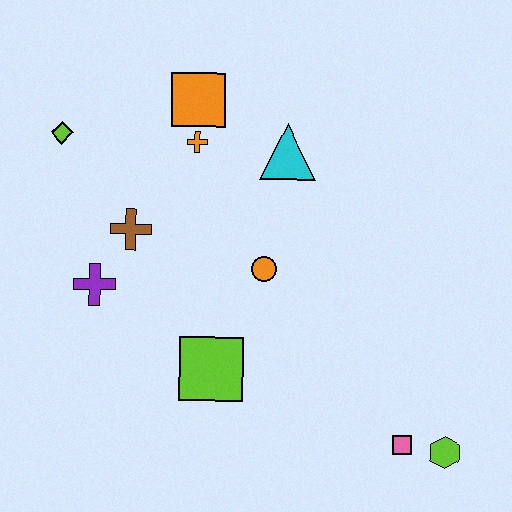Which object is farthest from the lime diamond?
The lime hexagon is farthest from the lime diamond.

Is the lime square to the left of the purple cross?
No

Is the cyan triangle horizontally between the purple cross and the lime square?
No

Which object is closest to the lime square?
The orange circle is closest to the lime square.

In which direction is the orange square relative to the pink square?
The orange square is above the pink square.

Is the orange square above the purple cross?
Yes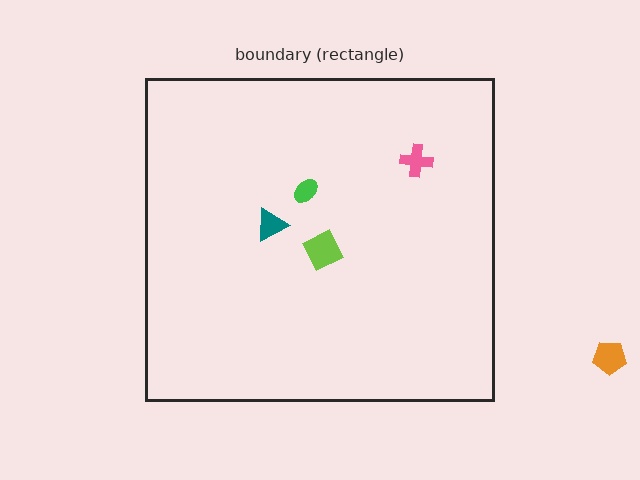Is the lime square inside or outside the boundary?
Inside.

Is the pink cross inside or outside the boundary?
Inside.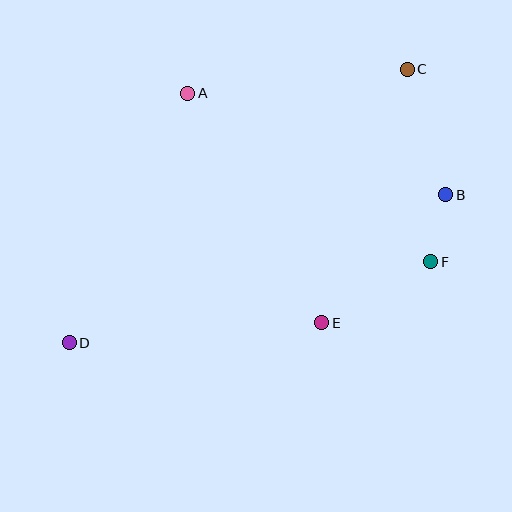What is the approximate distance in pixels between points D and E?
The distance between D and E is approximately 254 pixels.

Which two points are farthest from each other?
Points C and D are farthest from each other.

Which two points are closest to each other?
Points B and F are closest to each other.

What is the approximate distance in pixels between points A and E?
The distance between A and E is approximately 266 pixels.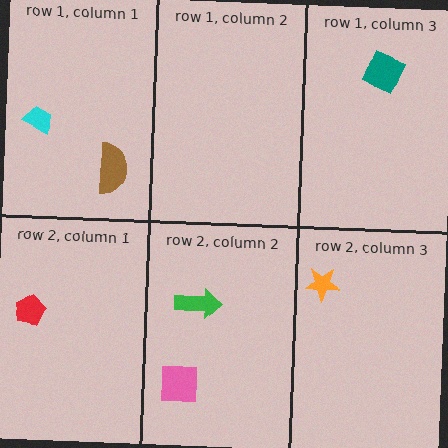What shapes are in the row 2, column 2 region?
The green arrow, the pink square.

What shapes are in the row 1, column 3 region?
The teal diamond.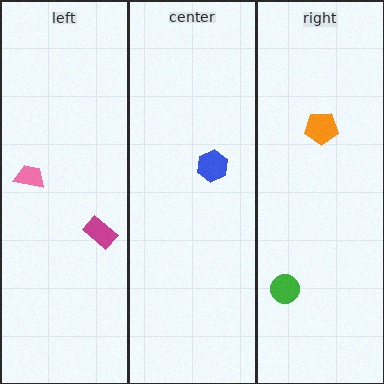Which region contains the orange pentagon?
The right region.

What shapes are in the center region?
The blue hexagon.